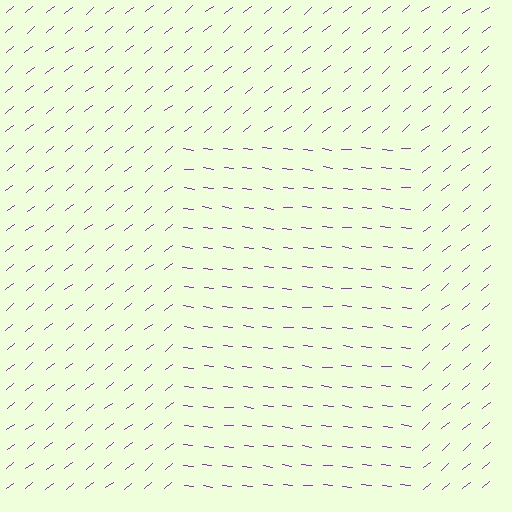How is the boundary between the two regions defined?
The boundary is defined purely by a change in line orientation (approximately 45 degrees difference). All lines are the same color and thickness.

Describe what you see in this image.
The image is filled with small purple line segments. A rectangle region in the image has lines oriented differently from the surrounding lines, creating a visible texture boundary.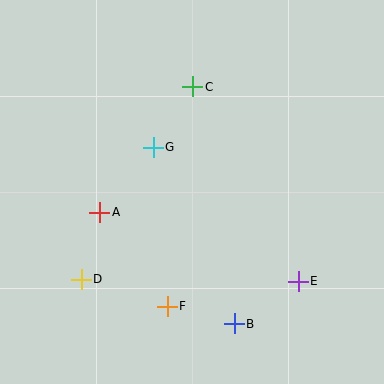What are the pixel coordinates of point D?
Point D is at (81, 279).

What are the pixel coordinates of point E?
Point E is at (298, 281).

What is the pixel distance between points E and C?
The distance between E and C is 221 pixels.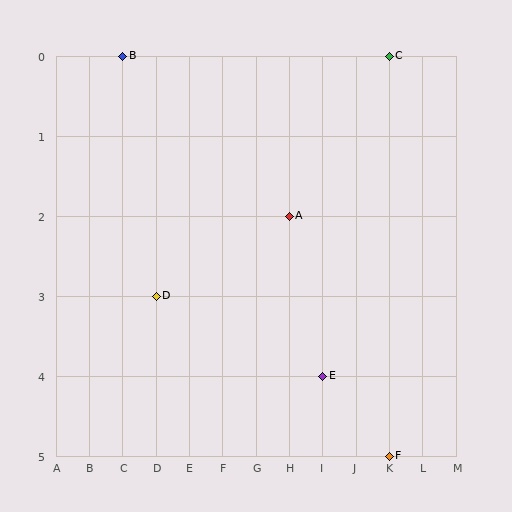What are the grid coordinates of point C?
Point C is at grid coordinates (K, 0).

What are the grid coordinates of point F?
Point F is at grid coordinates (K, 5).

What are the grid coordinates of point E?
Point E is at grid coordinates (I, 4).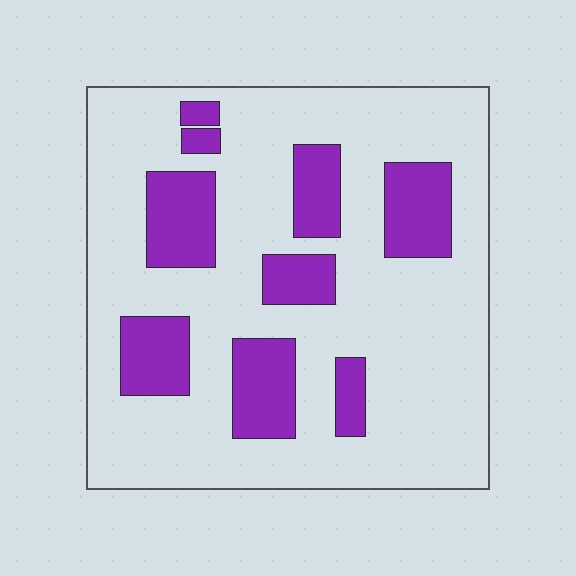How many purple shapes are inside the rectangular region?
9.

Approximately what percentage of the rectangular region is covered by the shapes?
Approximately 25%.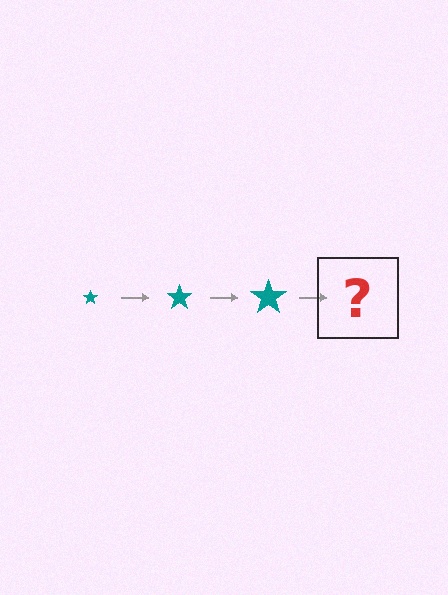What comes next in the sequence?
The next element should be a teal star, larger than the previous one.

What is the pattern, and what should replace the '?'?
The pattern is that the star gets progressively larger each step. The '?' should be a teal star, larger than the previous one.